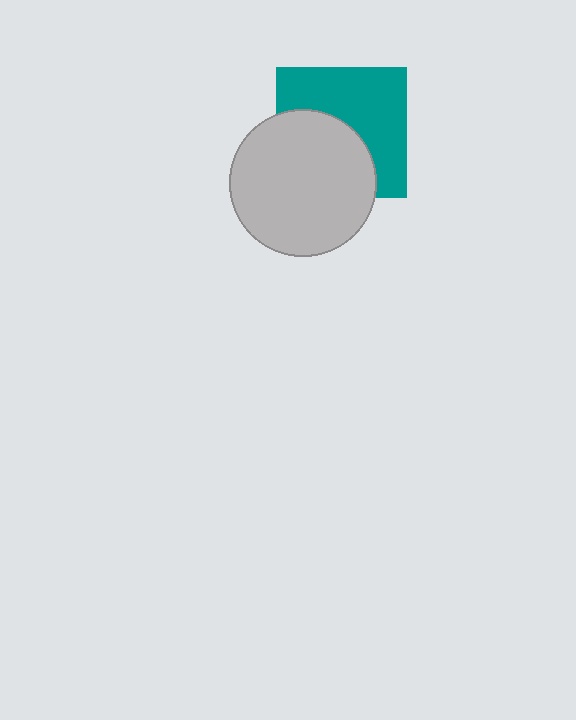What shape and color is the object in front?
The object in front is a light gray circle.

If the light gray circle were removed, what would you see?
You would see the complete teal square.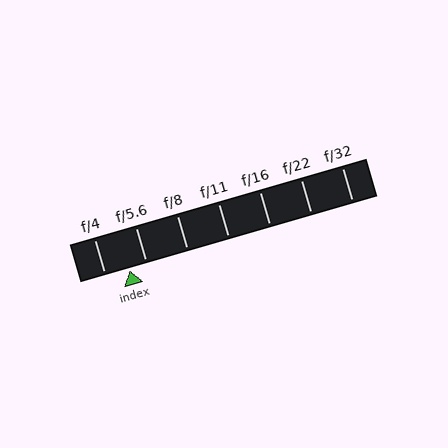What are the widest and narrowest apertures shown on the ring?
The widest aperture shown is f/4 and the narrowest is f/32.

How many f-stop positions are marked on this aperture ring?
There are 7 f-stop positions marked.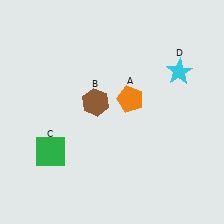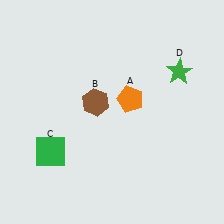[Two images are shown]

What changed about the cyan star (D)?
In Image 1, D is cyan. In Image 2, it changed to green.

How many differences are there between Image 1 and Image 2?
There is 1 difference between the two images.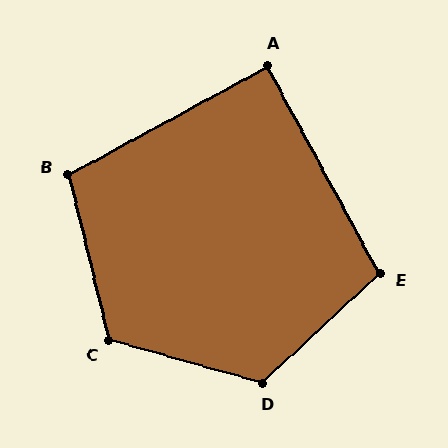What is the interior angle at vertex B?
Approximately 105 degrees (obtuse).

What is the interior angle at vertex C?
Approximately 120 degrees (obtuse).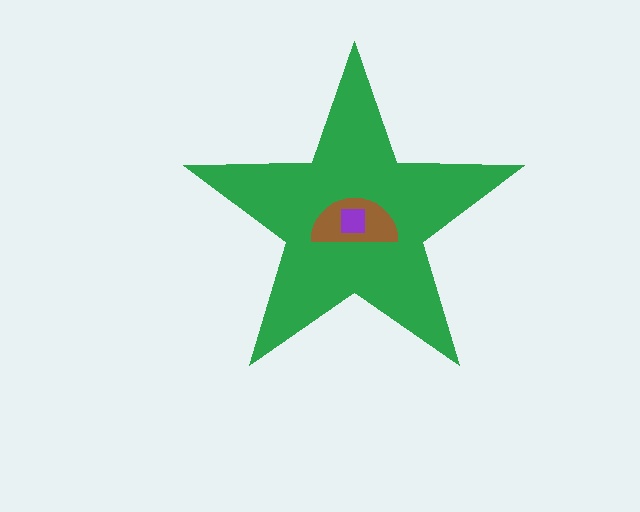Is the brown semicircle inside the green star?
Yes.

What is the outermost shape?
The green star.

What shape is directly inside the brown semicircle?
The purple square.